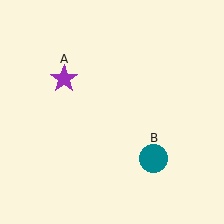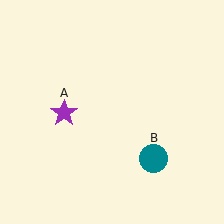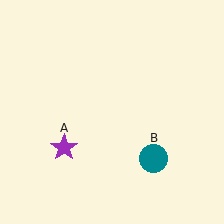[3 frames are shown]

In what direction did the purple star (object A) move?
The purple star (object A) moved down.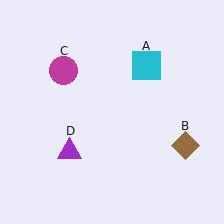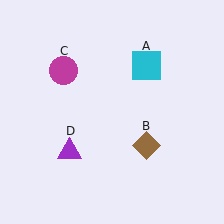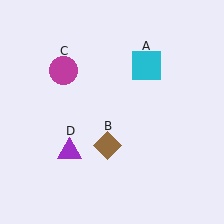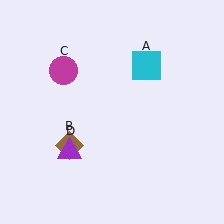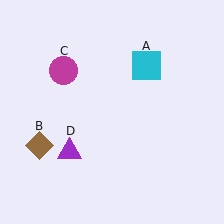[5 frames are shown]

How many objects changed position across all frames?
1 object changed position: brown diamond (object B).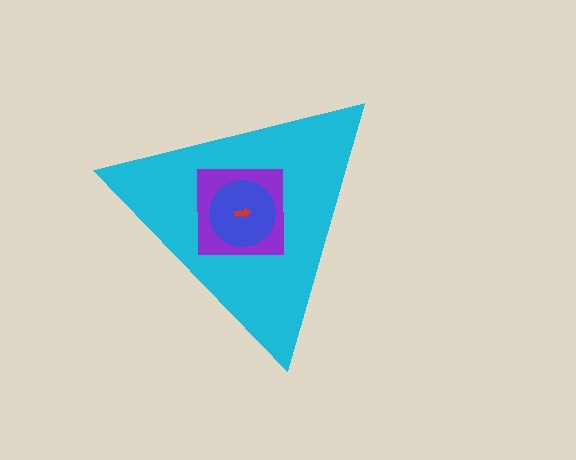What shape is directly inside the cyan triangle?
The purple square.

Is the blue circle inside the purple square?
Yes.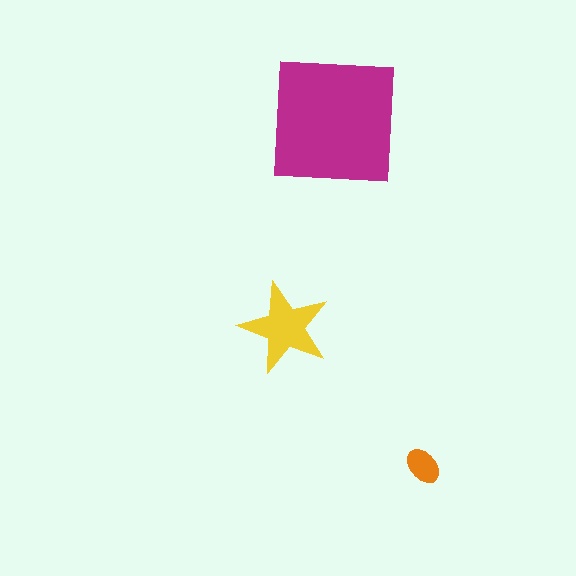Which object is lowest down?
The orange ellipse is bottommost.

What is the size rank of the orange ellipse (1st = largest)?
3rd.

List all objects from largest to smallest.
The magenta square, the yellow star, the orange ellipse.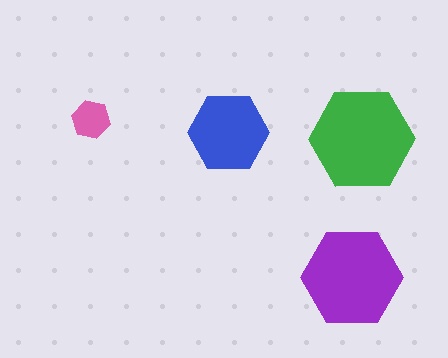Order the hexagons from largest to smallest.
the green one, the purple one, the blue one, the pink one.